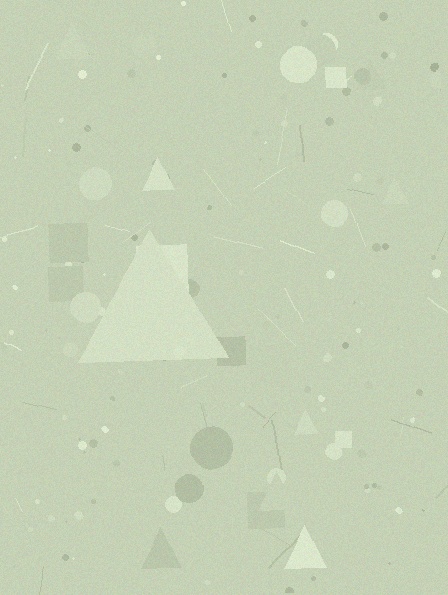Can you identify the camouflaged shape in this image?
The camouflaged shape is a triangle.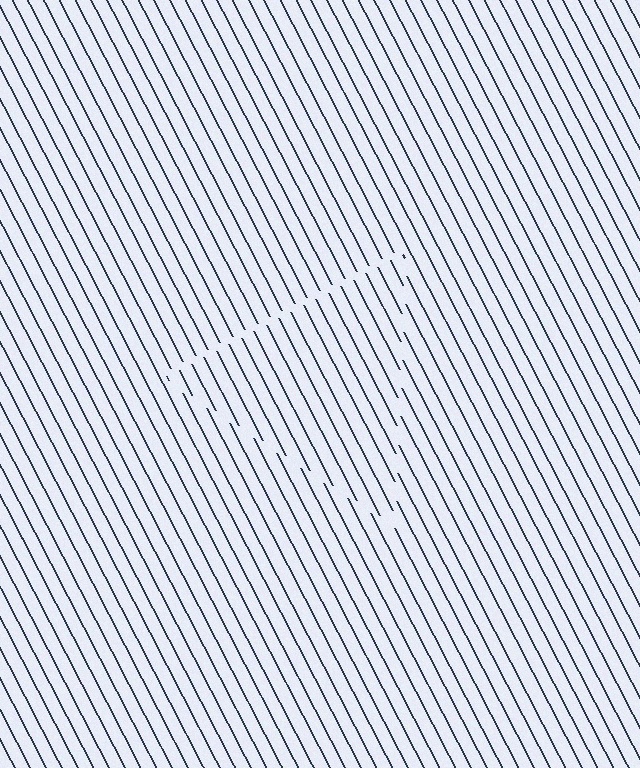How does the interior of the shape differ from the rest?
The interior of the shape contains the same grating, shifted by half a period — the contour is defined by the phase discontinuity where line-ends from the inner and outer gratings abut.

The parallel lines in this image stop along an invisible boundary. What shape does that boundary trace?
An illusory triangle. The interior of the shape contains the same grating, shifted by half a period — the contour is defined by the phase discontinuity where line-ends from the inner and outer gratings abut.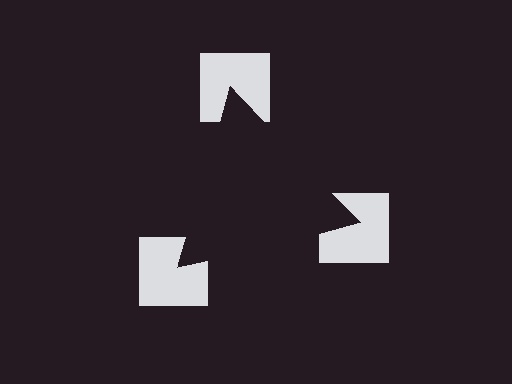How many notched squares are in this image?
There are 3 — one at each vertex of the illusory triangle.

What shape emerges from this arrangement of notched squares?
An illusory triangle — its edges are inferred from the aligned wedge cuts in the notched squares, not physically drawn.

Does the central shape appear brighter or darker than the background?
It typically appears slightly darker than the background, even though no actual brightness change is drawn.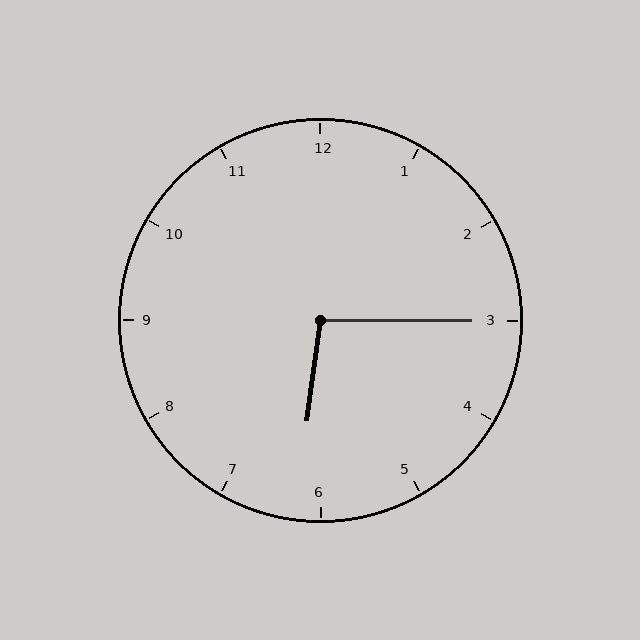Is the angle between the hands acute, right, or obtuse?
It is obtuse.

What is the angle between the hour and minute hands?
Approximately 98 degrees.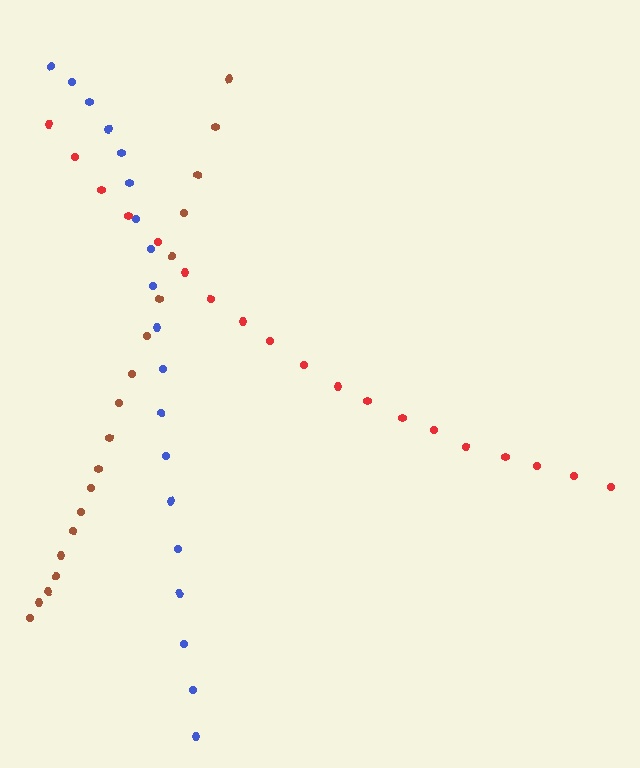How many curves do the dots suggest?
There are 3 distinct paths.